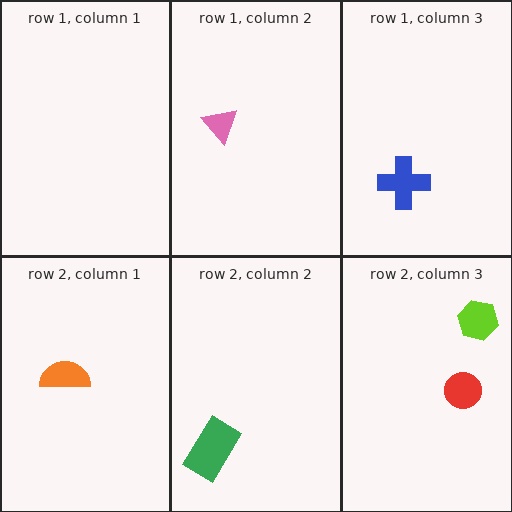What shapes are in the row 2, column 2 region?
The green rectangle.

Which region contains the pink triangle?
The row 1, column 2 region.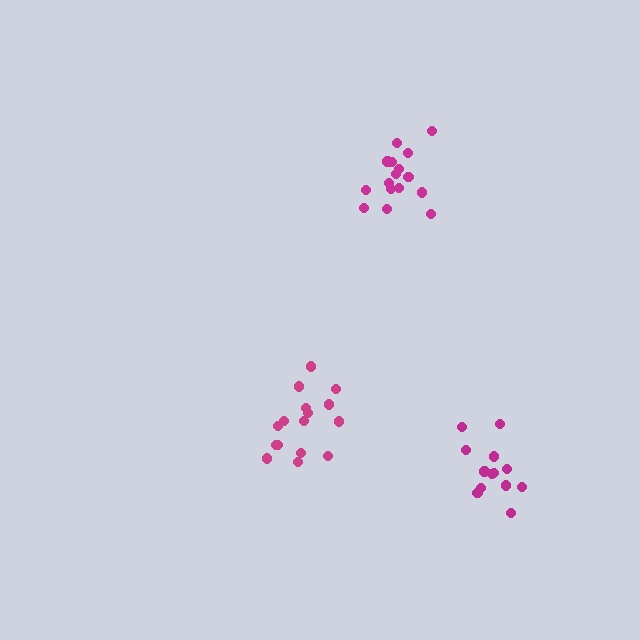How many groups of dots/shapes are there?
There are 3 groups.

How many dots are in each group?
Group 1: 16 dots, Group 2: 16 dots, Group 3: 13 dots (45 total).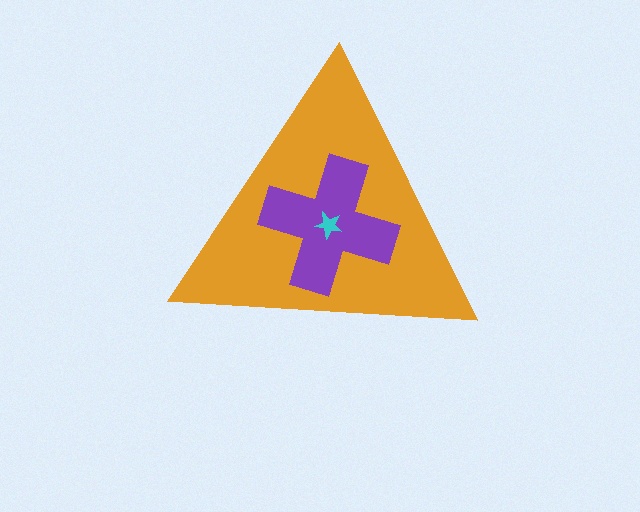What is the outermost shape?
The orange triangle.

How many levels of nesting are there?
3.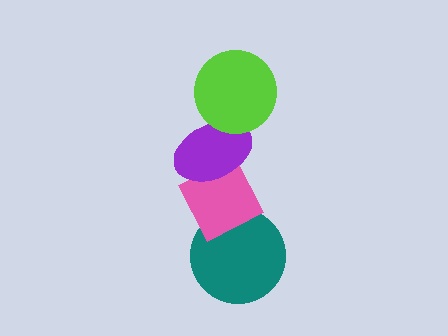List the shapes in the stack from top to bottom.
From top to bottom: the lime circle, the purple ellipse, the pink diamond, the teal circle.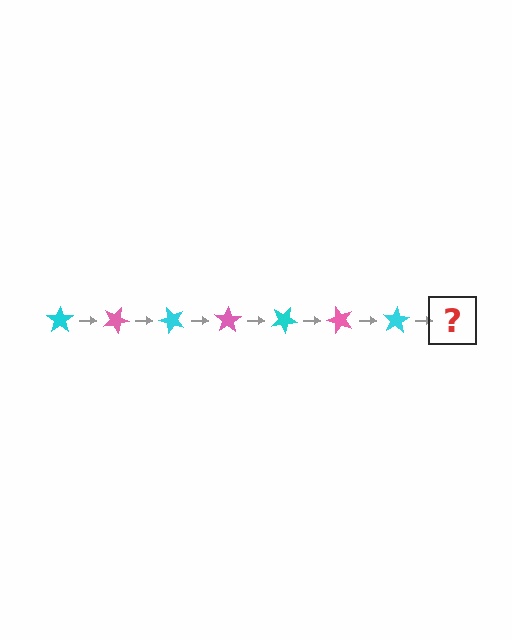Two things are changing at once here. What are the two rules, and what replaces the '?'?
The two rules are that it rotates 25 degrees each step and the color cycles through cyan and pink. The '?' should be a pink star, rotated 175 degrees from the start.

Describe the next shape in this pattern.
It should be a pink star, rotated 175 degrees from the start.